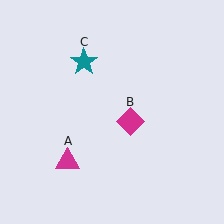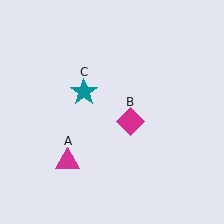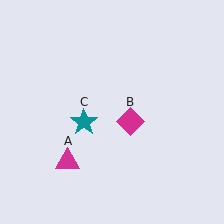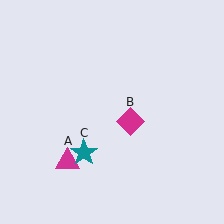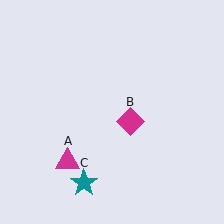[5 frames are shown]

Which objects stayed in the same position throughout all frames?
Magenta triangle (object A) and magenta diamond (object B) remained stationary.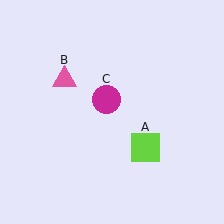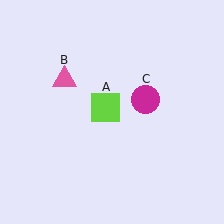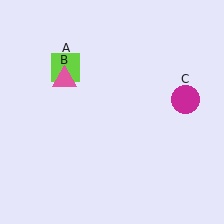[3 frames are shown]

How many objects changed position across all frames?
2 objects changed position: lime square (object A), magenta circle (object C).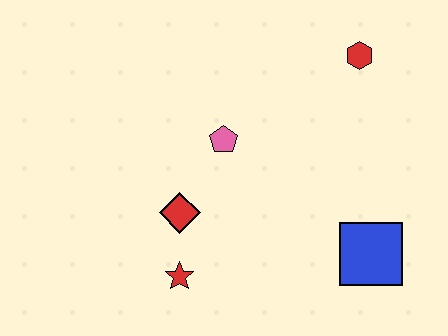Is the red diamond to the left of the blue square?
Yes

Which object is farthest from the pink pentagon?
The blue square is farthest from the pink pentagon.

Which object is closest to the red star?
The red diamond is closest to the red star.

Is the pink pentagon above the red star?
Yes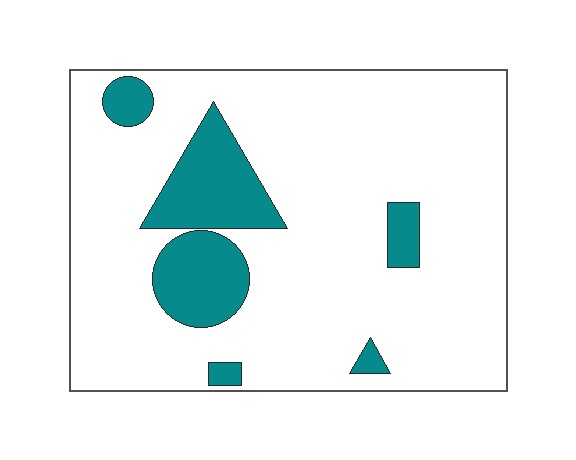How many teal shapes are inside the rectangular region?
6.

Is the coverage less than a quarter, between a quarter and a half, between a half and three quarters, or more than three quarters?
Less than a quarter.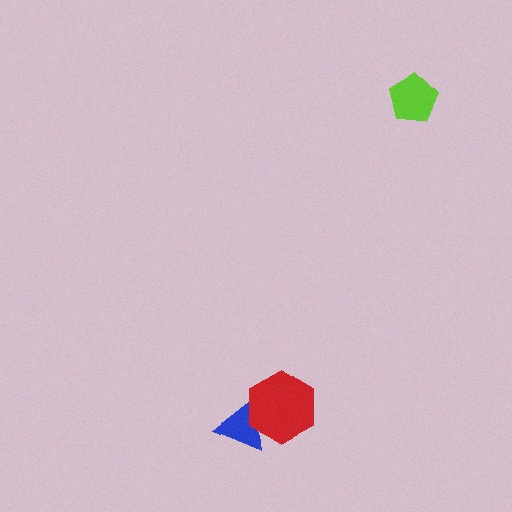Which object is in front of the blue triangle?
The red hexagon is in front of the blue triangle.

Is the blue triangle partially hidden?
Yes, it is partially covered by another shape.